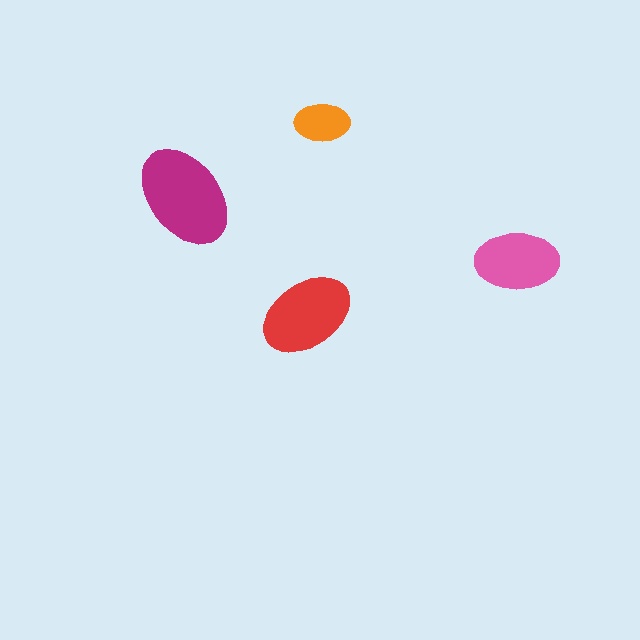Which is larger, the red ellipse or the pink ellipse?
The red one.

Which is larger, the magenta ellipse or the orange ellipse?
The magenta one.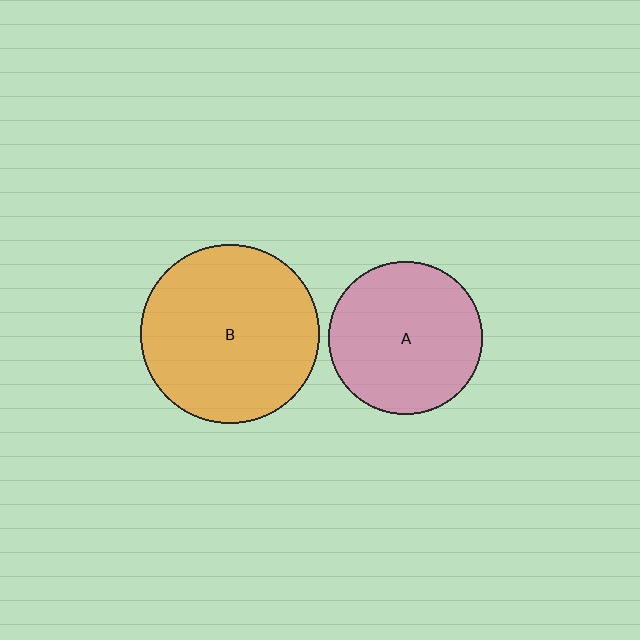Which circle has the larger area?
Circle B (orange).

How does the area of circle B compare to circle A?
Approximately 1.4 times.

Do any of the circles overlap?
No, none of the circles overlap.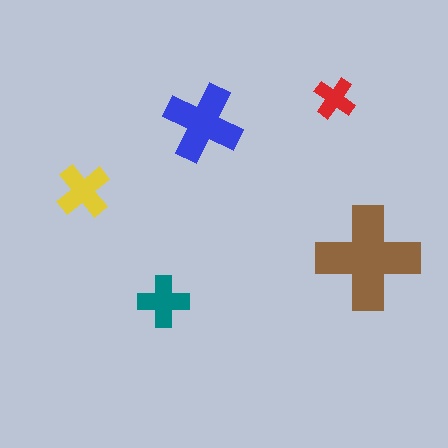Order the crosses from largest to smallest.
the brown one, the blue one, the yellow one, the teal one, the red one.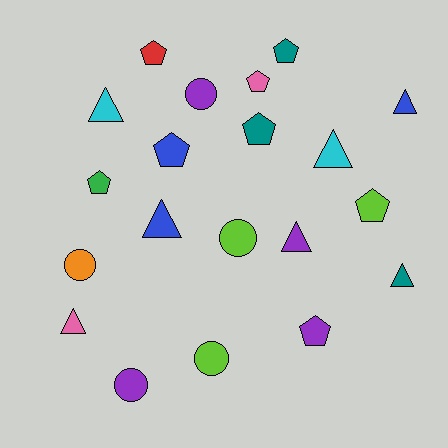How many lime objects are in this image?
There are 3 lime objects.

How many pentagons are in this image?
There are 8 pentagons.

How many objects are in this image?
There are 20 objects.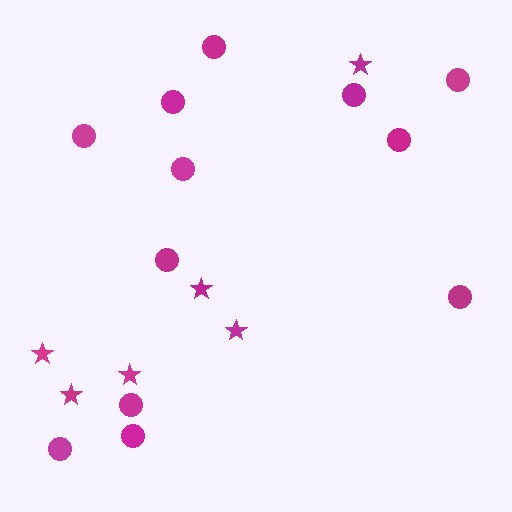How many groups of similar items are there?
There are 2 groups: one group of circles (12) and one group of stars (6).